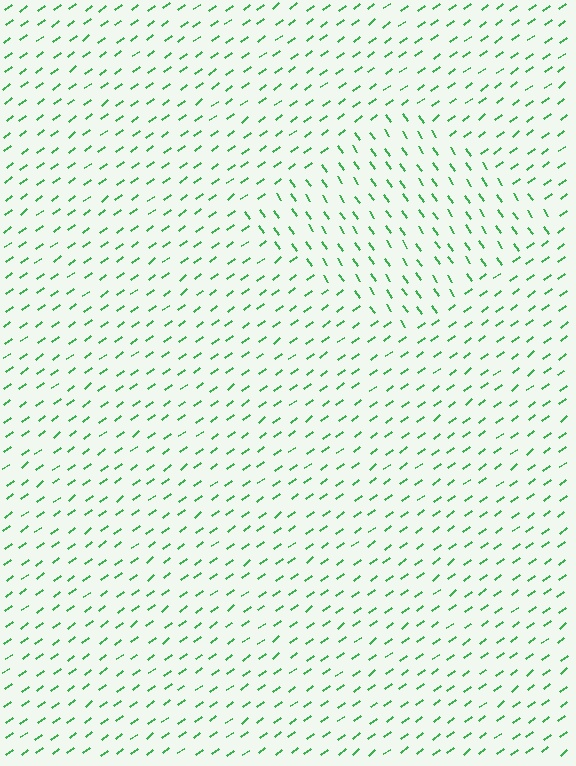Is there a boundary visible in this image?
Yes, there is a texture boundary formed by a change in line orientation.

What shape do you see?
I see a diamond.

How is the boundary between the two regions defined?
The boundary is defined purely by a change in line orientation (approximately 88 degrees difference). All lines are the same color and thickness.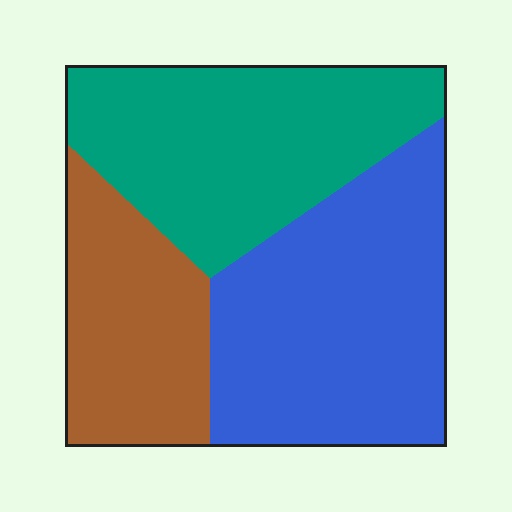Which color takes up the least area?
Brown, at roughly 25%.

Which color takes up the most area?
Blue, at roughly 40%.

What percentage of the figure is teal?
Teal takes up between a third and a half of the figure.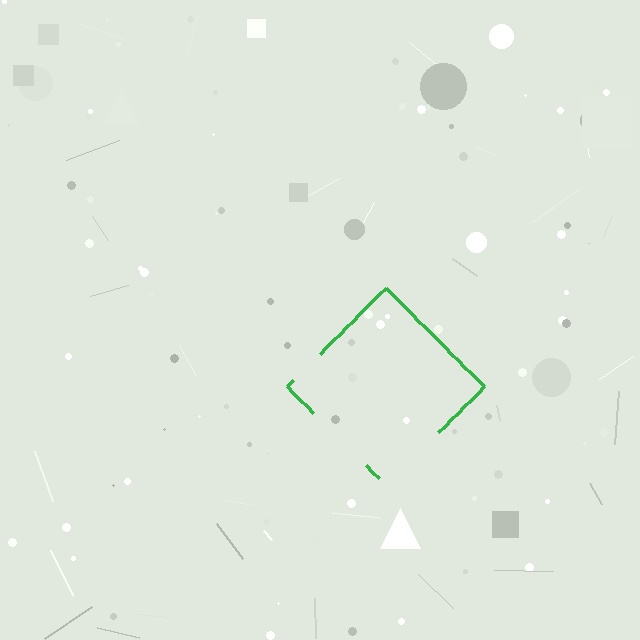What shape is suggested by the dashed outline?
The dashed outline suggests a diamond.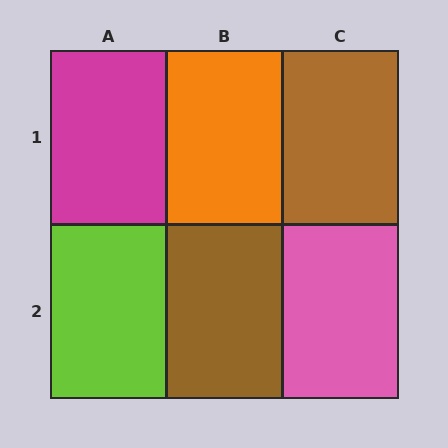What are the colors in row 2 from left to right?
Lime, brown, pink.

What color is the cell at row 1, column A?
Magenta.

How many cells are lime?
1 cell is lime.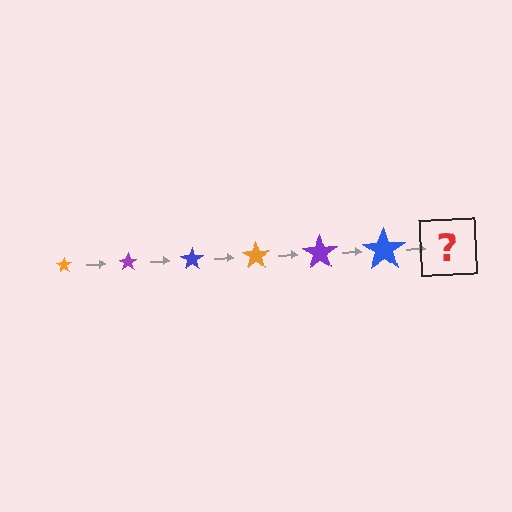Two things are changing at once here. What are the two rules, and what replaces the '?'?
The two rules are that the star grows larger each step and the color cycles through orange, purple, and blue. The '?' should be an orange star, larger than the previous one.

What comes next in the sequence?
The next element should be an orange star, larger than the previous one.